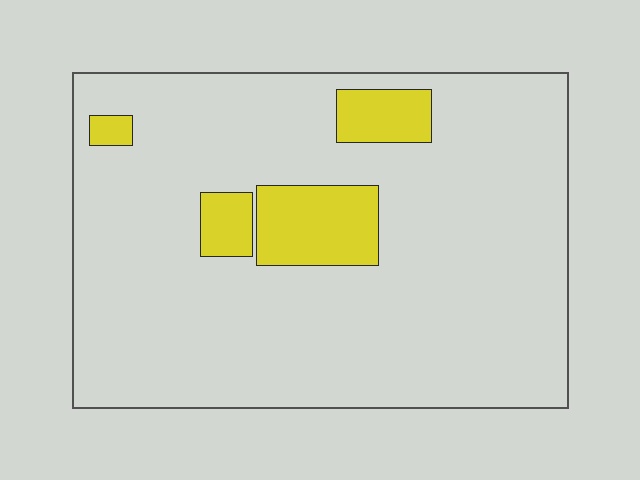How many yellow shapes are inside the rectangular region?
4.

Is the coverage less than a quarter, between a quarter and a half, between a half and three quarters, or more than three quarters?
Less than a quarter.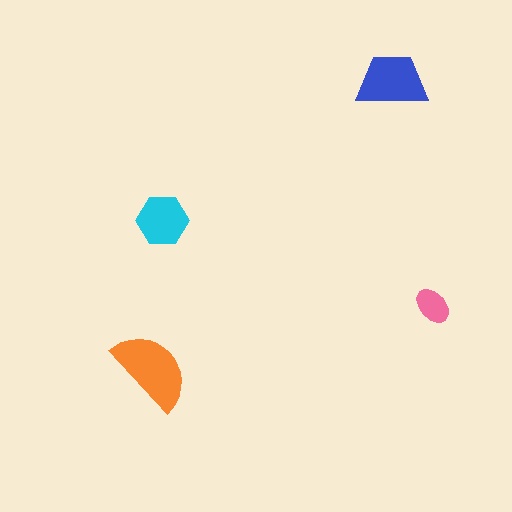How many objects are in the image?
There are 4 objects in the image.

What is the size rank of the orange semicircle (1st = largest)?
1st.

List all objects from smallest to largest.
The pink ellipse, the cyan hexagon, the blue trapezoid, the orange semicircle.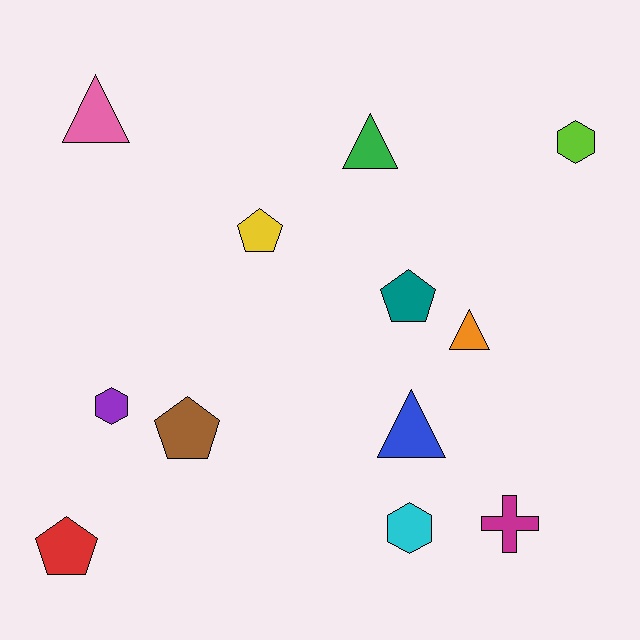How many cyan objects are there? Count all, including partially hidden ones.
There is 1 cyan object.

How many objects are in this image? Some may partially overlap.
There are 12 objects.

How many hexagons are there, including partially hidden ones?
There are 3 hexagons.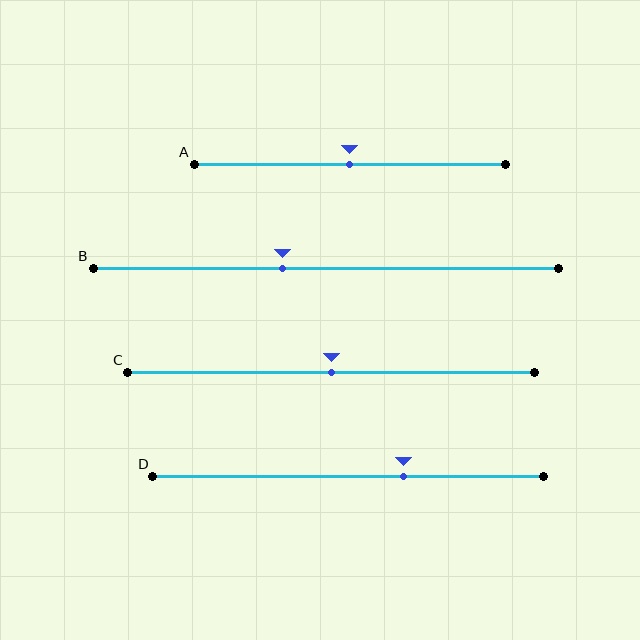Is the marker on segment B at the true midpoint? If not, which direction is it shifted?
No, the marker on segment B is shifted to the left by about 9% of the segment length.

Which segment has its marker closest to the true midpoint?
Segment A has its marker closest to the true midpoint.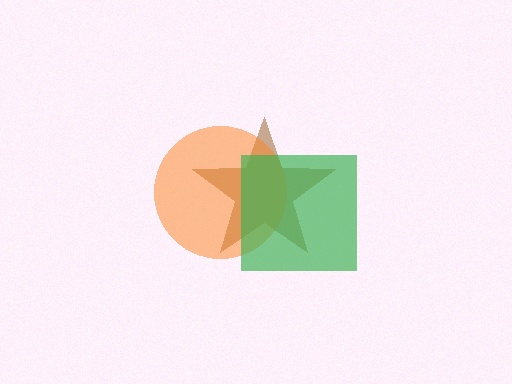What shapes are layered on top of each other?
The layered shapes are: a brown star, an orange circle, a green square.